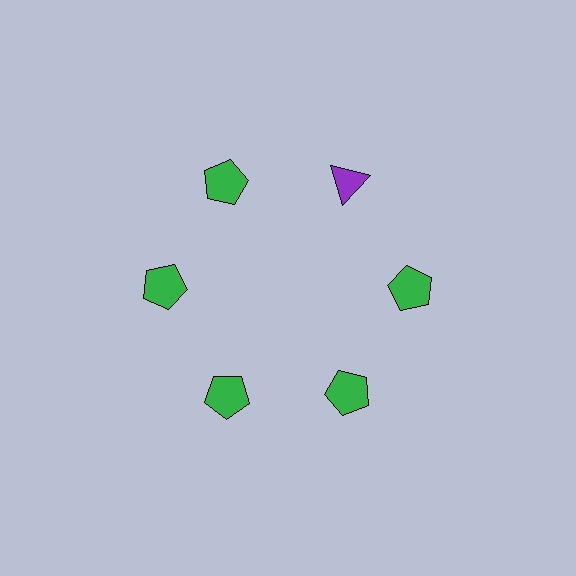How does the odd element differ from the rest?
It differs in both color (purple instead of green) and shape (triangle instead of pentagon).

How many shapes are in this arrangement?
There are 6 shapes arranged in a ring pattern.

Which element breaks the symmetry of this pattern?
The purple triangle at roughly the 1 o'clock position breaks the symmetry. All other shapes are green pentagons.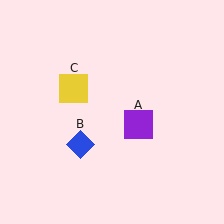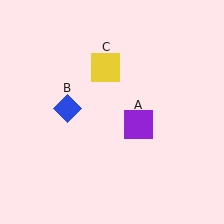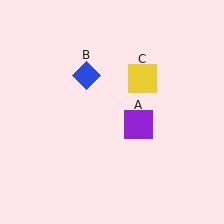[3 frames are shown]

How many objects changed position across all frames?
2 objects changed position: blue diamond (object B), yellow square (object C).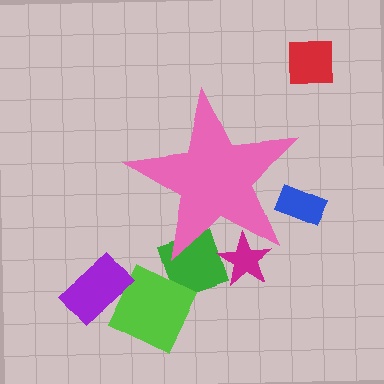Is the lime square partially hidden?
No, the lime square is fully visible.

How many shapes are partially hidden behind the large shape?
3 shapes are partially hidden.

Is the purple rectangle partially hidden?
No, the purple rectangle is fully visible.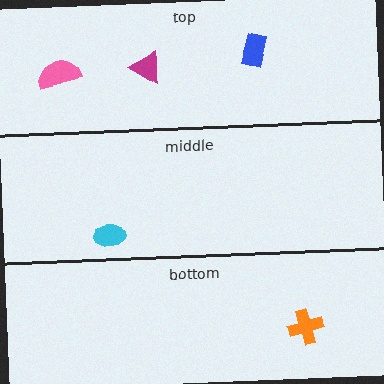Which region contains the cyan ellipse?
The middle region.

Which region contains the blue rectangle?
The top region.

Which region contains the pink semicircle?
The top region.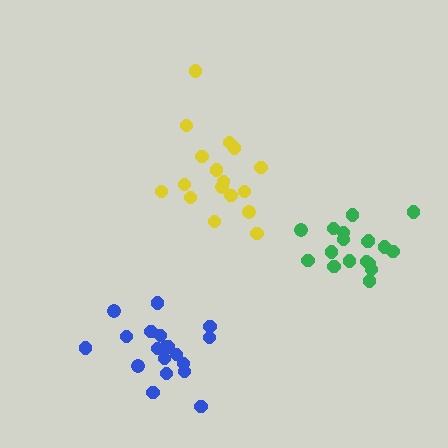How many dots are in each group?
Group 1: 18 dots, Group 2: 19 dots, Group 3: 17 dots (54 total).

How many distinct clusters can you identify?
There are 3 distinct clusters.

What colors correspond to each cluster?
The clusters are colored: green, blue, yellow.